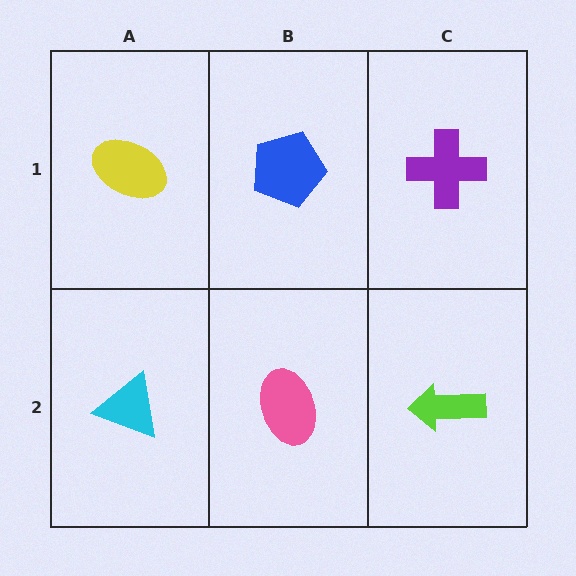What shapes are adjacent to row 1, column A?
A cyan triangle (row 2, column A), a blue pentagon (row 1, column B).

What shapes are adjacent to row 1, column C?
A lime arrow (row 2, column C), a blue pentagon (row 1, column B).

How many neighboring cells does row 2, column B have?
3.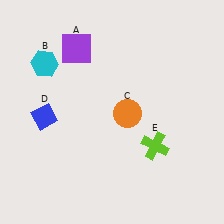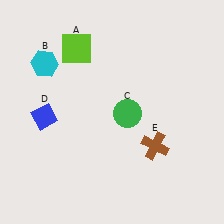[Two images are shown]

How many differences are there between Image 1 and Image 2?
There are 3 differences between the two images.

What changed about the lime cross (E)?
In Image 1, E is lime. In Image 2, it changed to brown.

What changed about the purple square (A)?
In Image 1, A is purple. In Image 2, it changed to lime.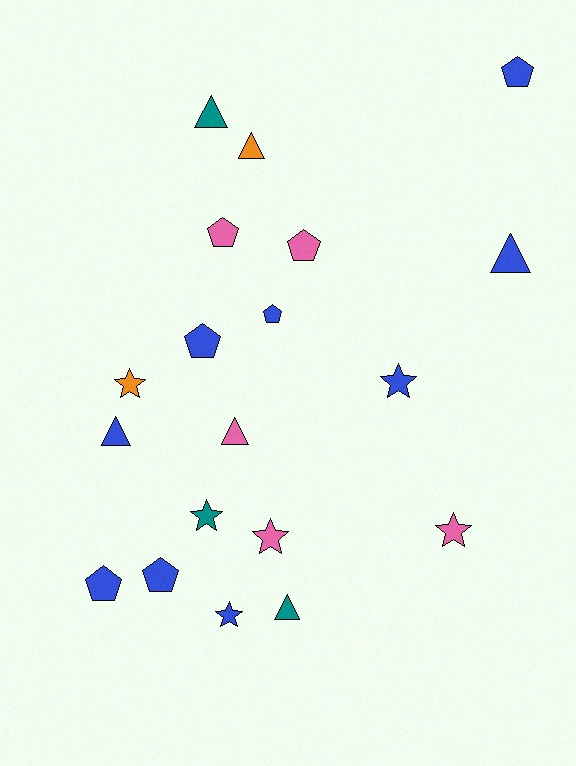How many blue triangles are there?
There are 2 blue triangles.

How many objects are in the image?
There are 19 objects.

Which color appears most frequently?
Blue, with 9 objects.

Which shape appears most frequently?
Pentagon, with 7 objects.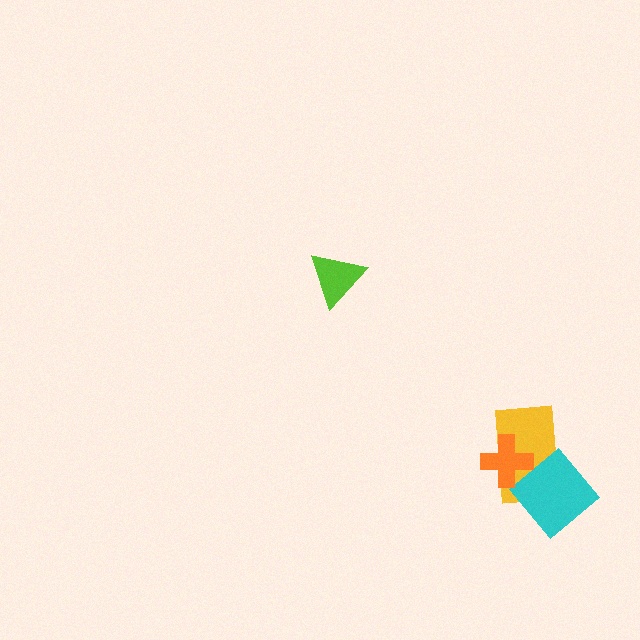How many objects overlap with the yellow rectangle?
2 objects overlap with the yellow rectangle.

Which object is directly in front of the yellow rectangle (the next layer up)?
The cyan diamond is directly in front of the yellow rectangle.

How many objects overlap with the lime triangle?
0 objects overlap with the lime triangle.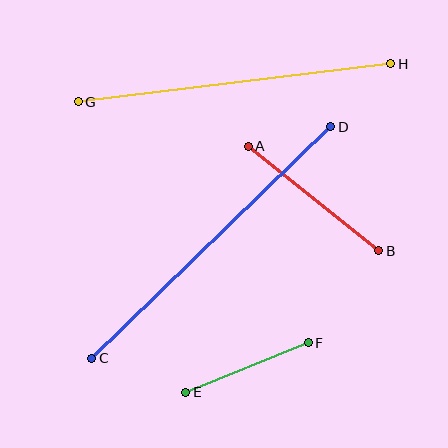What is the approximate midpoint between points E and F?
The midpoint is at approximately (247, 368) pixels.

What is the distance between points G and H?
The distance is approximately 315 pixels.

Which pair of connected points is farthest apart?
Points C and D are farthest apart.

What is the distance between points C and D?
The distance is approximately 333 pixels.